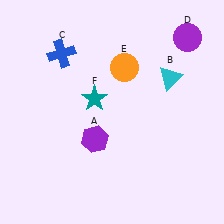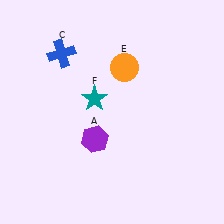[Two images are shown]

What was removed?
The cyan triangle (B), the purple circle (D) were removed in Image 2.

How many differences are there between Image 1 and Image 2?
There are 2 differences between the two images.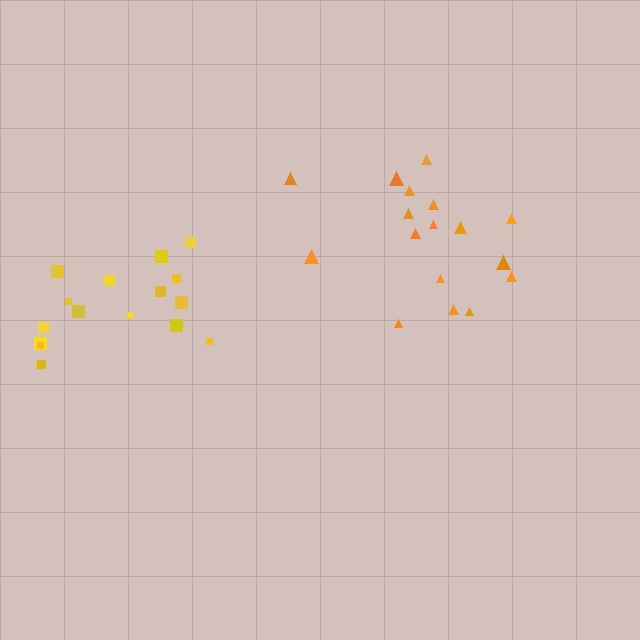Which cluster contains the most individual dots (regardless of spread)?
Yellow (18).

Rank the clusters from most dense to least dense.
orange, yellow.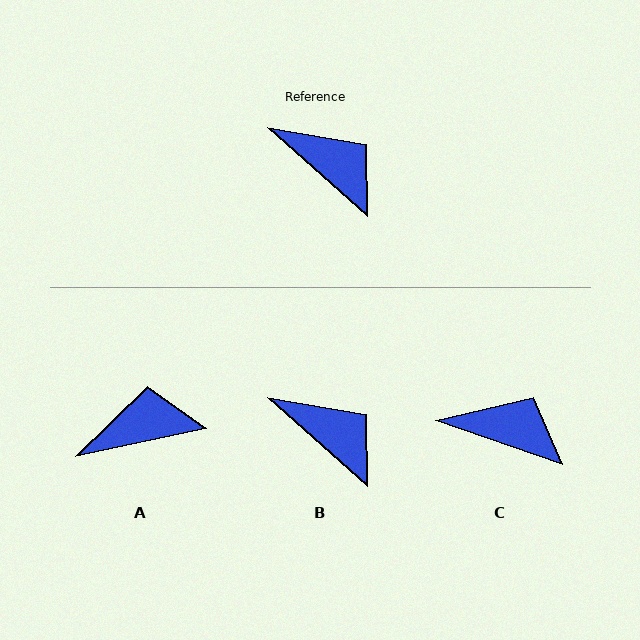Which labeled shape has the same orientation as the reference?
B.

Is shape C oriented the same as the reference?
No, it is off by about 23 degrees.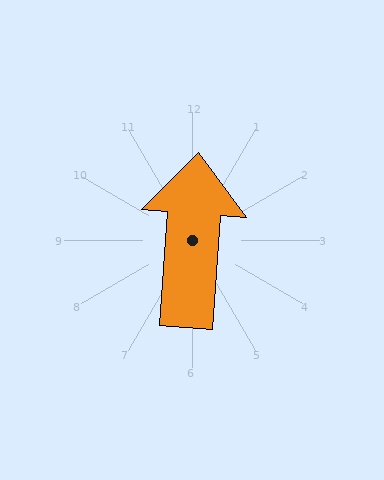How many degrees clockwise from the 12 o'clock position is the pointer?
Approximately 4 degrees.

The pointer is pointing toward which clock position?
Roughly 12 o'clock.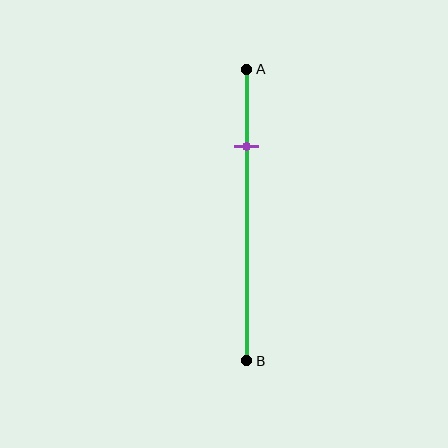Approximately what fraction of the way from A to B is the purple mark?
The purple mark is approximately 25% of the way from A to B.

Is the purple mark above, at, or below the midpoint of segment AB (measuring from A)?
The purple mark is above the midpoint of segment AB.